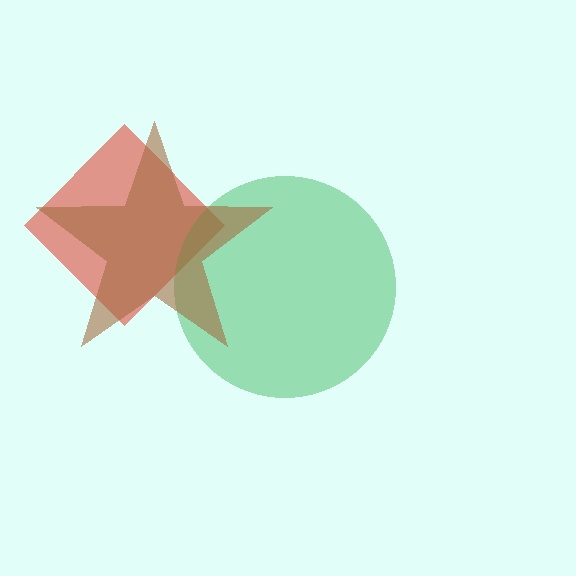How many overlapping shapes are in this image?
There are 3 overlapping shapes in the image.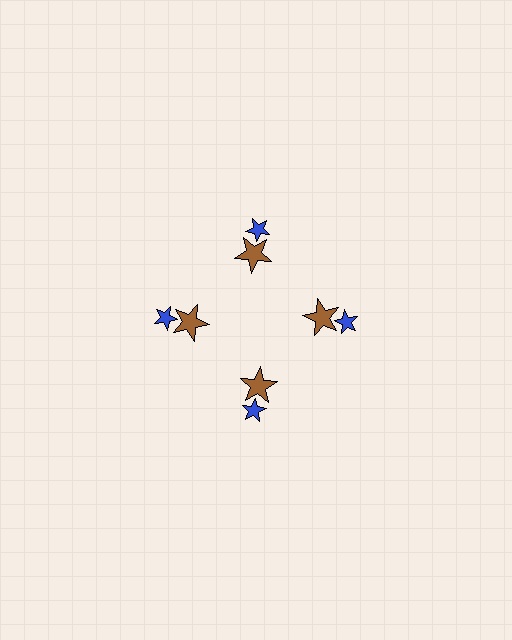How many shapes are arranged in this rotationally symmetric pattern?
There are 8 shapes, arranged in 4 groups of 2.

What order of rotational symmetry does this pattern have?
This pattern has 4-fold rotational symmetry.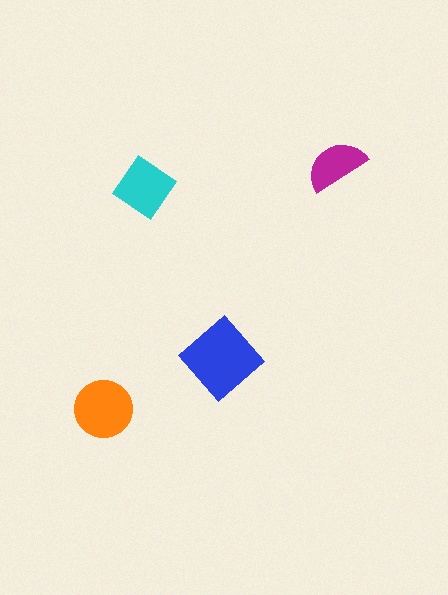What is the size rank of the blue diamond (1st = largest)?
1st.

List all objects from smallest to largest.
The magenta semicircle, the cyan diamond, the orange circle, the blue diamond.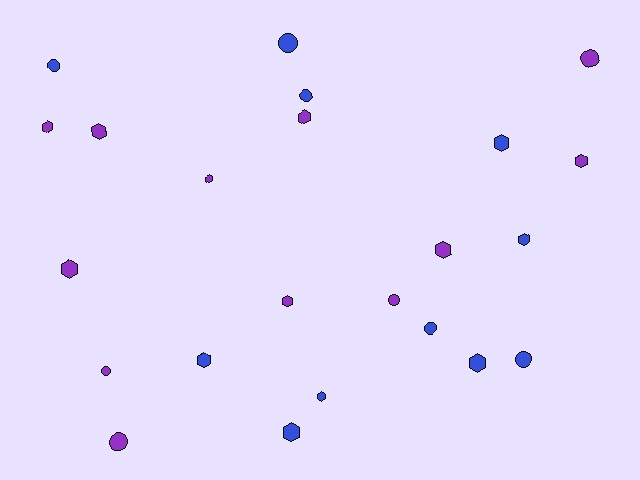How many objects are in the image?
There are 23 objects.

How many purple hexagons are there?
There are 8 purple hexagons.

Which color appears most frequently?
Purple, with 12 objects.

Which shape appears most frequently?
Hexagon, with 14 objects.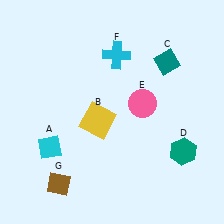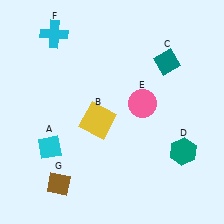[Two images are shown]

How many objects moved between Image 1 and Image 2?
1 object moved between the two images.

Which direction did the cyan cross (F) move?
The cyan cross (F) moved left.